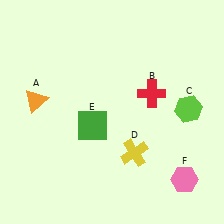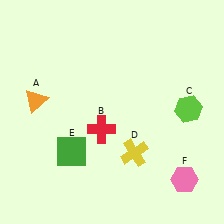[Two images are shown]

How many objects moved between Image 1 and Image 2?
2 objects moved between the two images.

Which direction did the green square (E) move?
The green square (E) moved down.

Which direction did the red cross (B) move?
The red cross (B) moved left.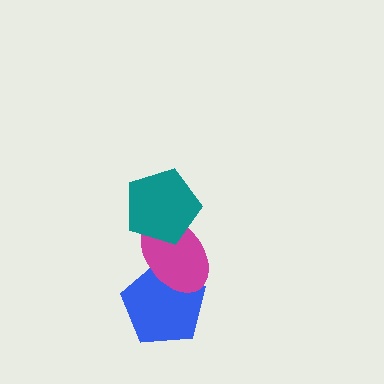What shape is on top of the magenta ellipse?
The teal pentagon is on top of the magenta ellipse.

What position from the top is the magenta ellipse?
The magenta ellipse is 2nd from the top.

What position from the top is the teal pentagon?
The teal pentagon is 1st from the top.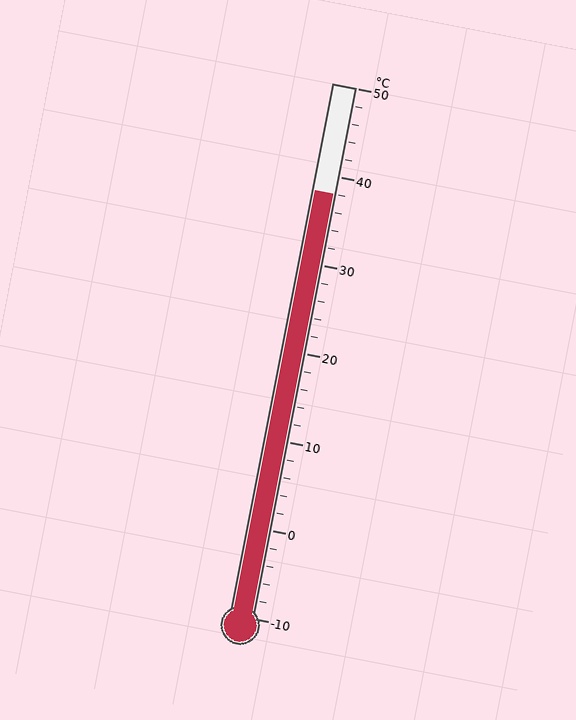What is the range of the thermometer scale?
The thermometer scale ranges from -10°C to 50°C.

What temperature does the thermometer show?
The thermometer shows approximately 38°C.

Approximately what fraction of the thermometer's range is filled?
The thermometer is filled to approximately 80% of its range.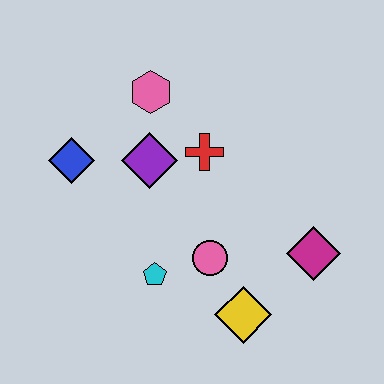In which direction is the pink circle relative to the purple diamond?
The pink circle is below the purple diamond.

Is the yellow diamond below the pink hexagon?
Yes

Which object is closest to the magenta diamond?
The yellow diamond is closest to the magenta diamond.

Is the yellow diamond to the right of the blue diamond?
Yes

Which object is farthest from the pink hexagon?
The yellow diamond is farthest from the pink hexagon.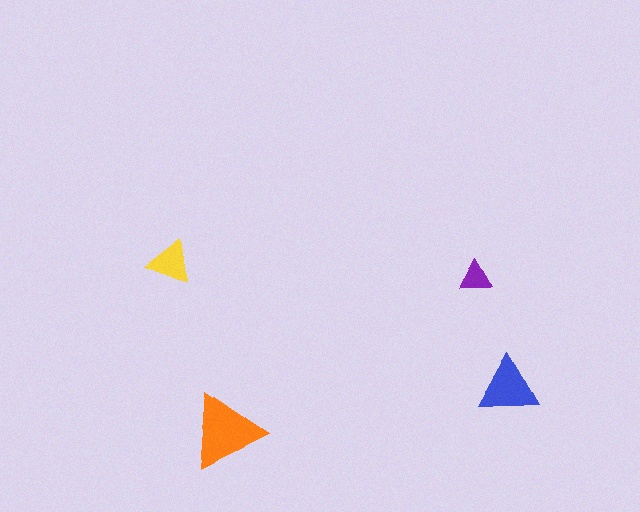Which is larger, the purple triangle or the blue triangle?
The blue one.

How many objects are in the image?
There are 4 objects in the image.